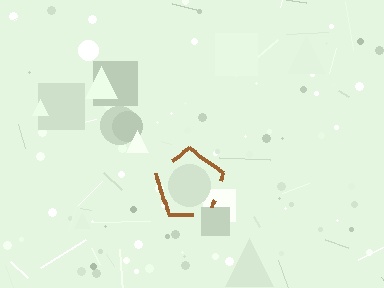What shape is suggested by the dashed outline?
The dashed outline suggests a pentagon.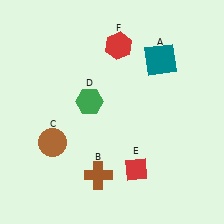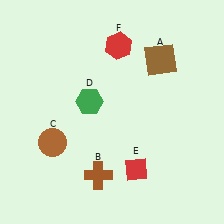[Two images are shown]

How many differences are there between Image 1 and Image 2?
There is 1 difference between the two images.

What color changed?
The square (A) changed from teal in Image 1 to brown in Image 2.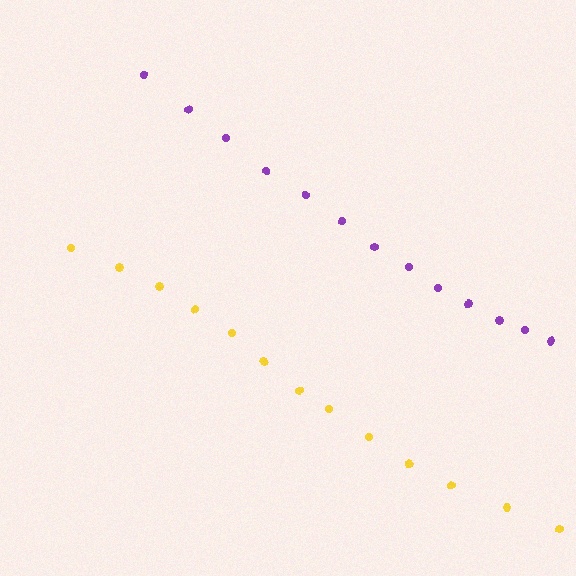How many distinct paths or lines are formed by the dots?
There are 2 distinct paths.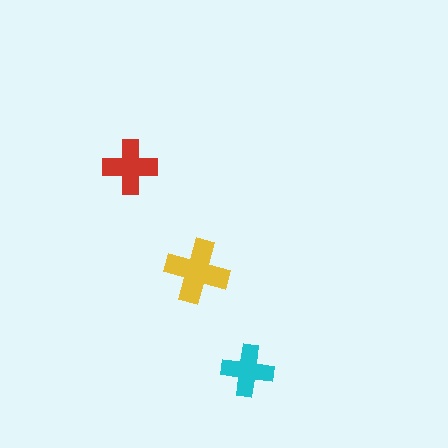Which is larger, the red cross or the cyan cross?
The red one.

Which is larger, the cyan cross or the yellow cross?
The yellow one.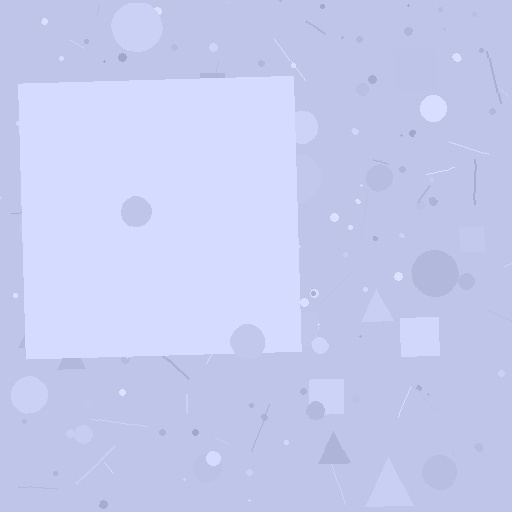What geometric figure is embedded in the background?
A square is embedded in the background.